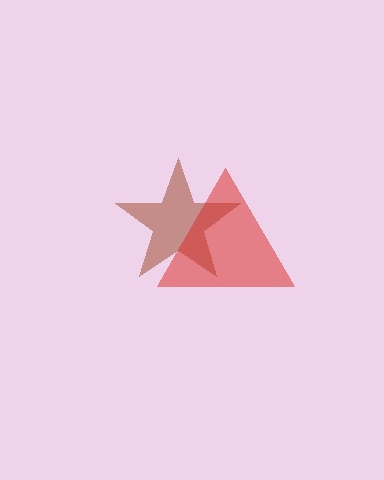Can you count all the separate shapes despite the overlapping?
Yes, there are 2 separate shapes.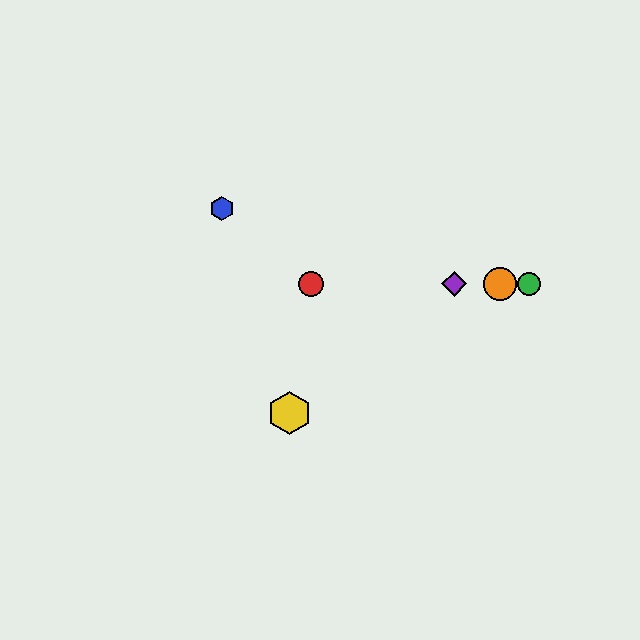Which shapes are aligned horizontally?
The red circle, the green circle, the purple diamond, the orange circle are aligned horizontally.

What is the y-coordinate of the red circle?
The red circle is at y≈284.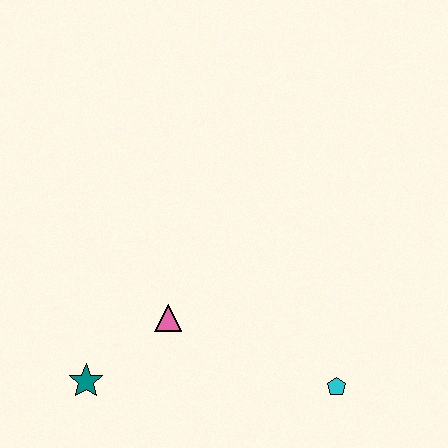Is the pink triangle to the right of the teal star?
Yes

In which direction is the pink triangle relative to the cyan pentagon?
The pink triangle is to the left of the cyan pentagon.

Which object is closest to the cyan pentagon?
The pink triangle is closest to the cyan pentagon.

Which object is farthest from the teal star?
The cyan pentagon is farthest from the teal star.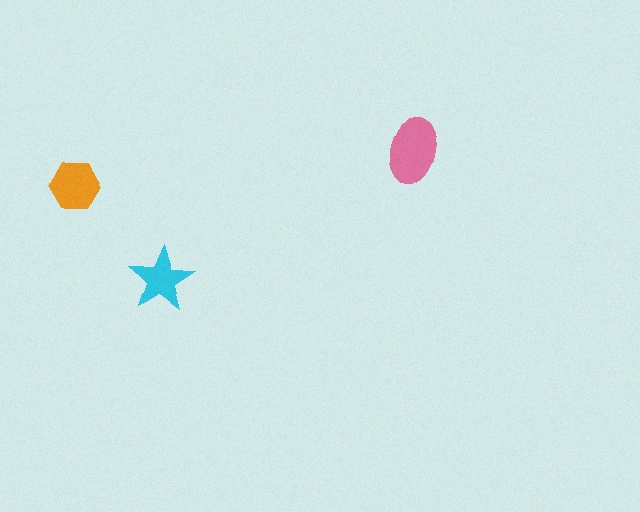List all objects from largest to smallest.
The pink ellipse, the orange hexagon, the cyan star.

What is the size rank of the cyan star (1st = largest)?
3rd.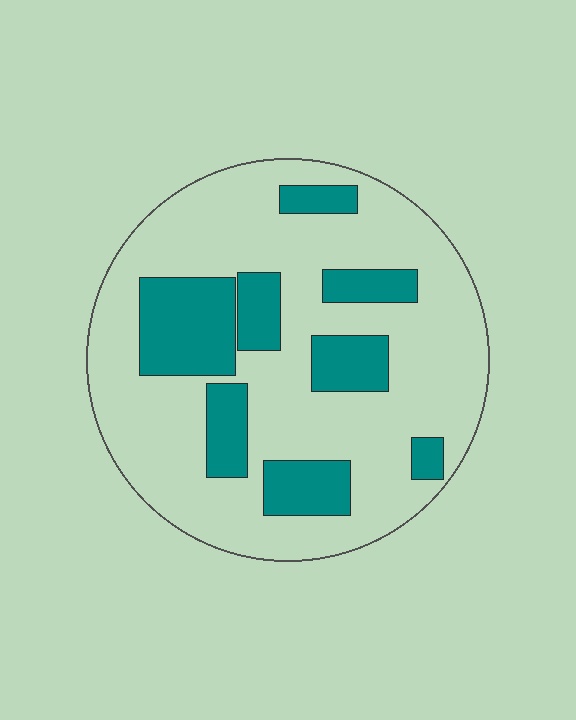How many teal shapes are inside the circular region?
8.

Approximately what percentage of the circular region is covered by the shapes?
Approximately 25%.